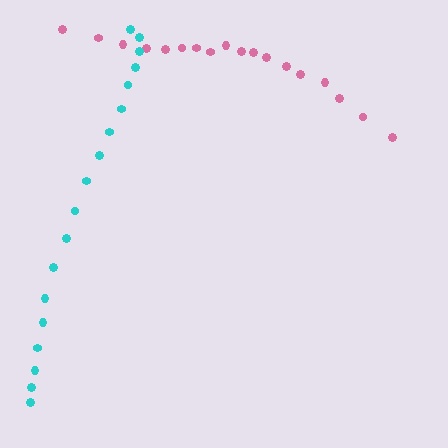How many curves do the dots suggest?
There are 2 distinct paths.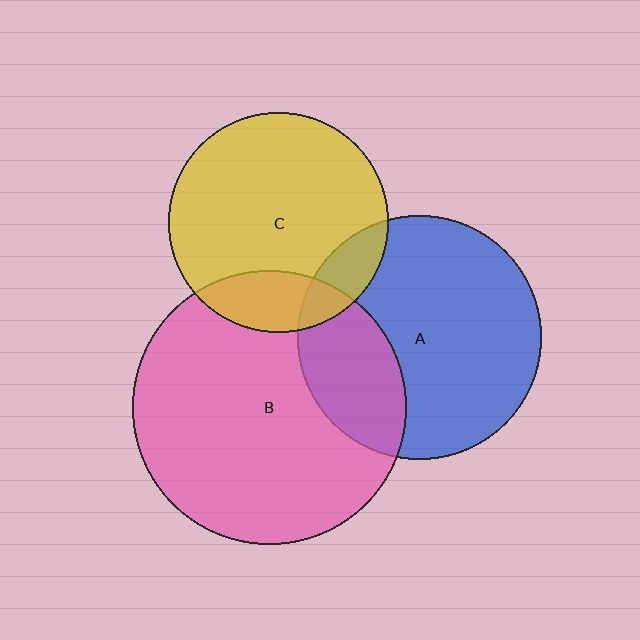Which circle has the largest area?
Circle B (pink).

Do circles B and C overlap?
Yes.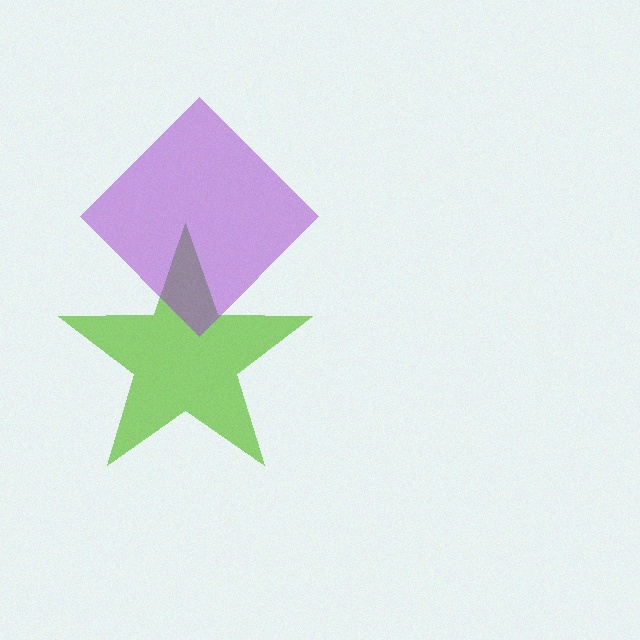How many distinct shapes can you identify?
There are 2 distinct shapes: a lime star, a purple diamond.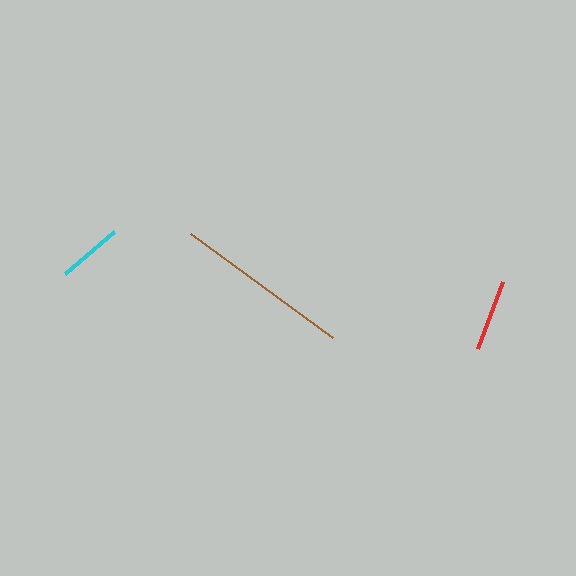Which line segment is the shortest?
The cyan line is the shortest at approximately 65 pixels.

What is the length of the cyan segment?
The cyan segment is approximately 65 pixels long.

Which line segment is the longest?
The brown line is the longest at approximately 176 pixels.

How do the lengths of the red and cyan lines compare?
The red and cyan lines are approximately the same length.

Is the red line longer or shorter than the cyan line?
The red line is longer than the cyan line.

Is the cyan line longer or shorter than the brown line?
The brown line is longer than the cyan line.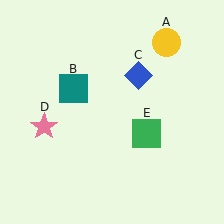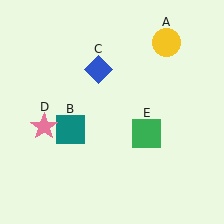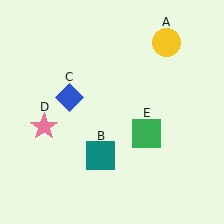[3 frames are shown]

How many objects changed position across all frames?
2 objects changed position: teal square (object B), blue diamond (object C).